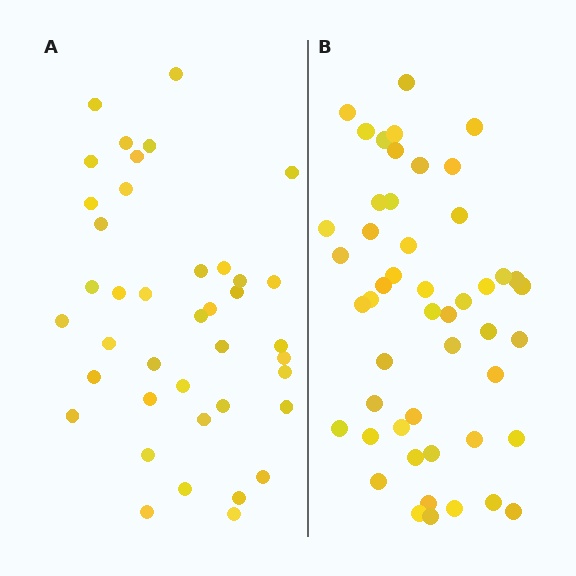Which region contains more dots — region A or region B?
Region B (the right region) has more dots.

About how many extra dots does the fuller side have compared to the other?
Region B has roughly 8 or so more dots than region A.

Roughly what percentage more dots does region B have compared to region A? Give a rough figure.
About 20% more.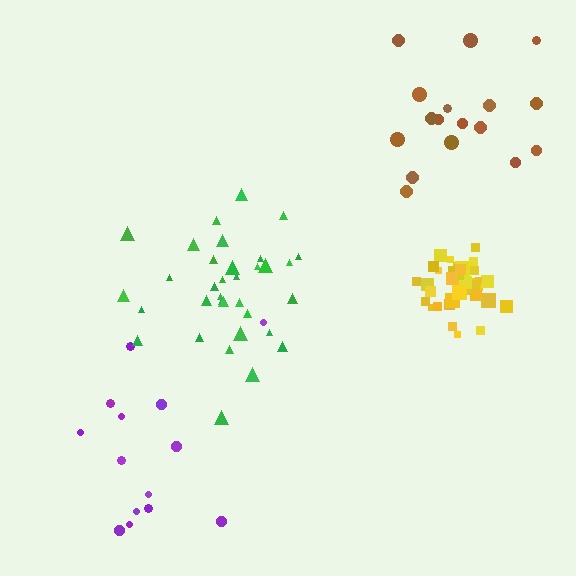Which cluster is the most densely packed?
Yellow.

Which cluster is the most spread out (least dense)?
Purple.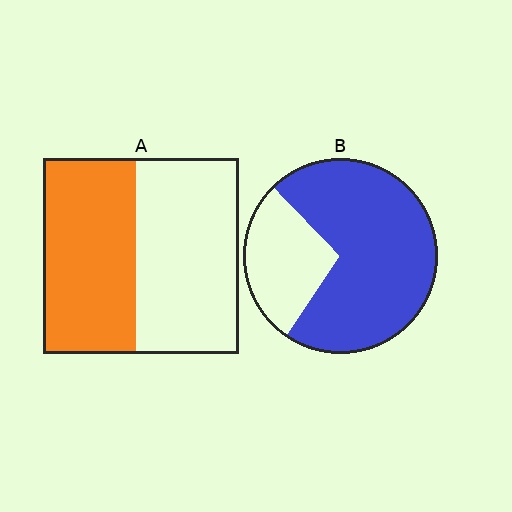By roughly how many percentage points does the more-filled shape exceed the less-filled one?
By roughly 25 percentage points (B over A).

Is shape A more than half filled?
Roughly half.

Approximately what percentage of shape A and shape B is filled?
A is approximately 45% and B is approximately 70%.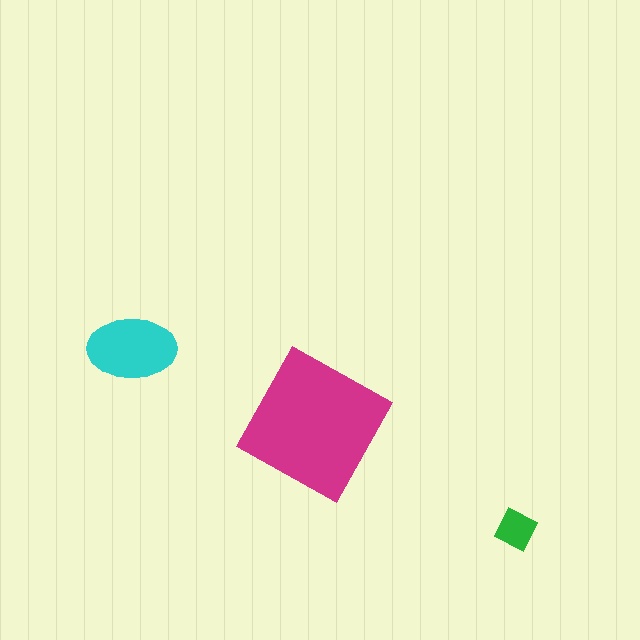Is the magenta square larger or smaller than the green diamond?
Larger.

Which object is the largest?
The magenta square.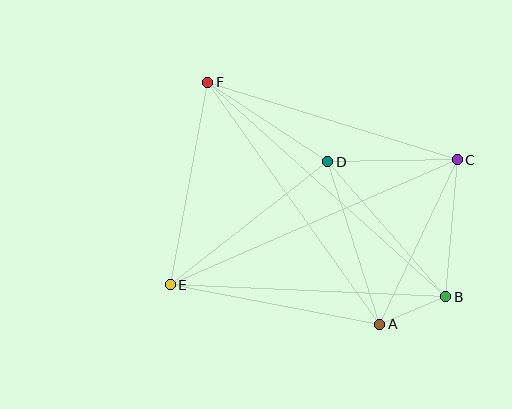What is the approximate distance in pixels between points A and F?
The distance between A and F is approximately 297 pixels.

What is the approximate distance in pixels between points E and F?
The distance between E and F is approximately 206 pixels.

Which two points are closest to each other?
Points A and B are closest to each other.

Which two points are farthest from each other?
Points B and F are farthest from each other.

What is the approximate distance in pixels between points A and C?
The distance between A and C is approximately 182 pixels.